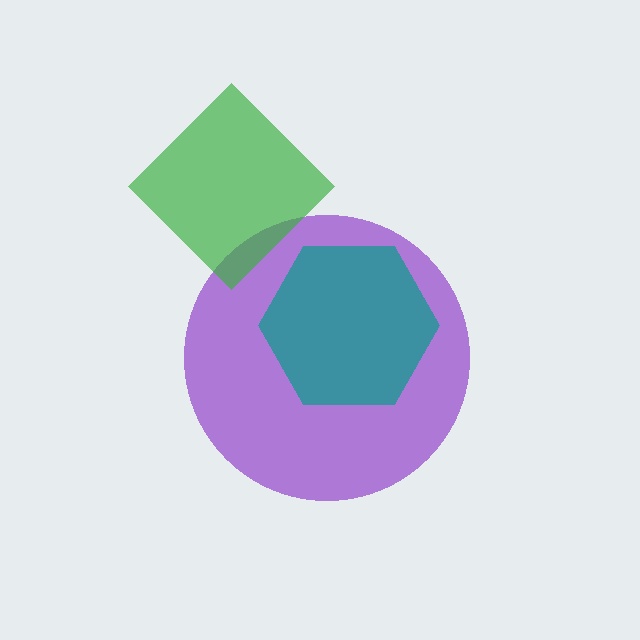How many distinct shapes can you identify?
There are 3 distinct shapes: a purple circle, a teal hexagon, a green diamond.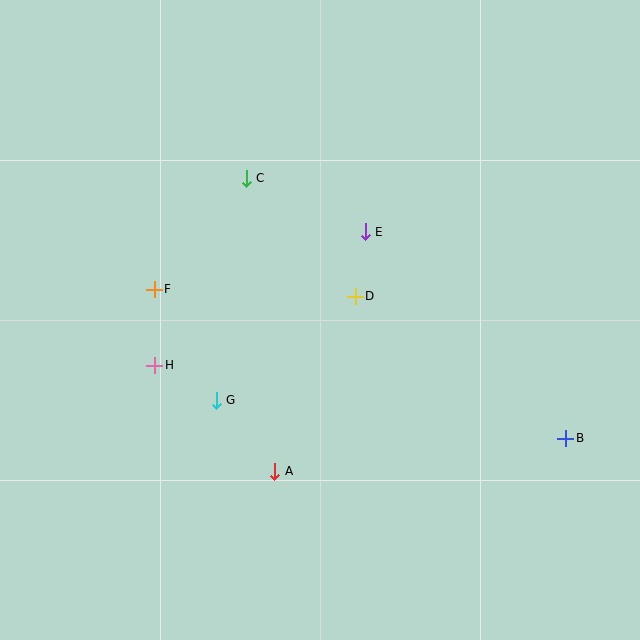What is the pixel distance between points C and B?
The distance between C and B is 412 pixels.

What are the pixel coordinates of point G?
Point G is at (216, 400).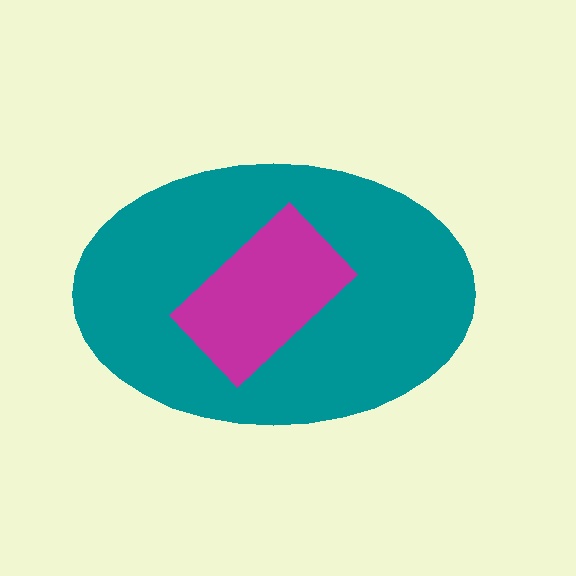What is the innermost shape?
The magenta rectangle.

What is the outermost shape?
The teal ellipse.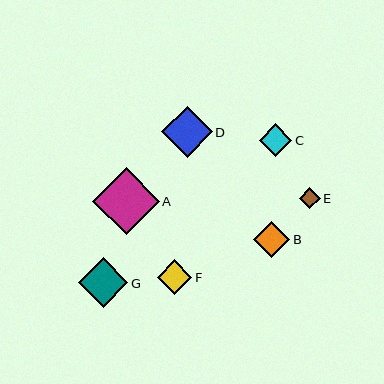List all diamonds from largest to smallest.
From largest to smallest: A, D, G, B, F, C, E.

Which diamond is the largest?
Diamond A is the largest with a size of approximately 67 pixels.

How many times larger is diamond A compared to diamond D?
Diamond A is approximately 1.3 times the size of diamond D.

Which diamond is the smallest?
Diamond E is the smallest with a size of approximately 21 pixels.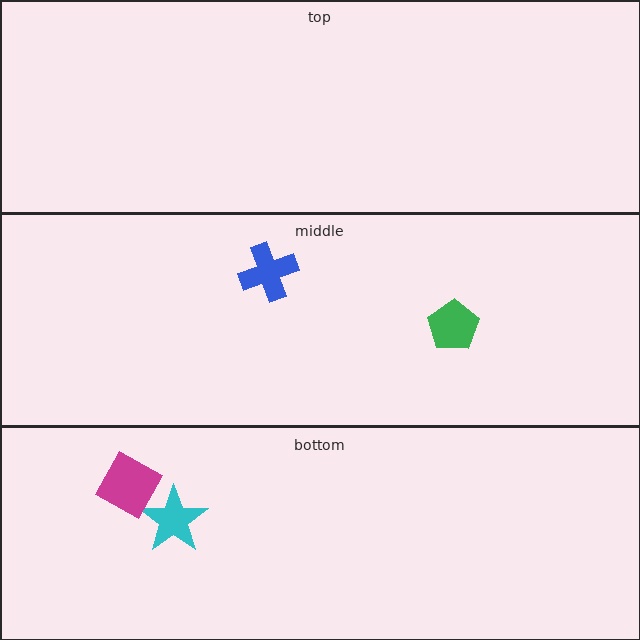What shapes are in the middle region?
The blue cross, the green pentagon.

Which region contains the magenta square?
The bottom region.